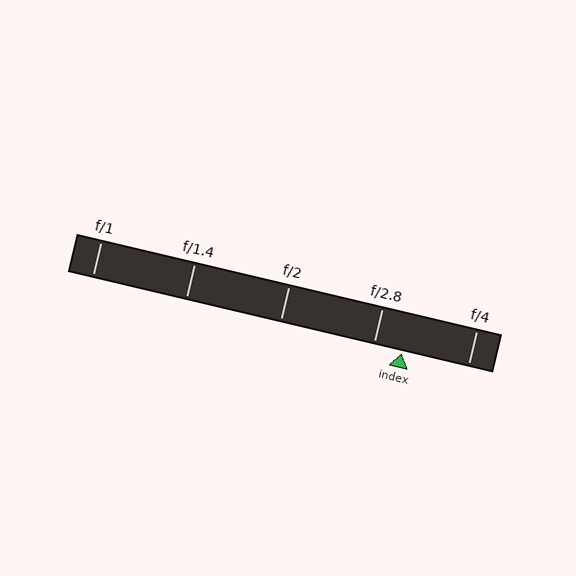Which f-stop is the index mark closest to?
The index mark is closest to f/2.8.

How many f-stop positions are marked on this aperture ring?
There are 5 f-stop positions marked.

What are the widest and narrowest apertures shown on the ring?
The widest aperture shown is f/1 and the narrowest is f/4.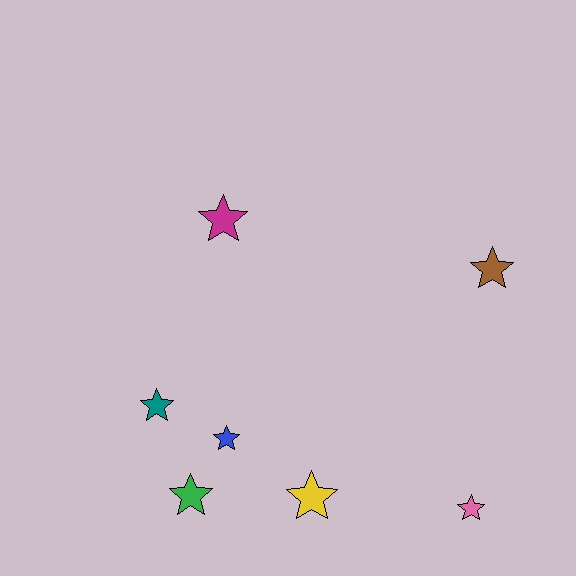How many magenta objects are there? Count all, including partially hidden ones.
There is 1 magenta object.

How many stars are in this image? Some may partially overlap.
There are 7 stars.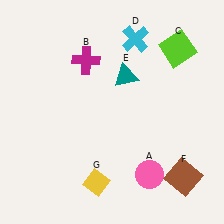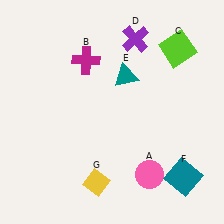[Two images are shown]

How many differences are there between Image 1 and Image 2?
There are 2 differences between the two images.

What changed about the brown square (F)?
In Image 1, F is brown. In Image 2, it changed to teal.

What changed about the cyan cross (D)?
In Image 1, D is cyan. In Image 2, it changed to purple.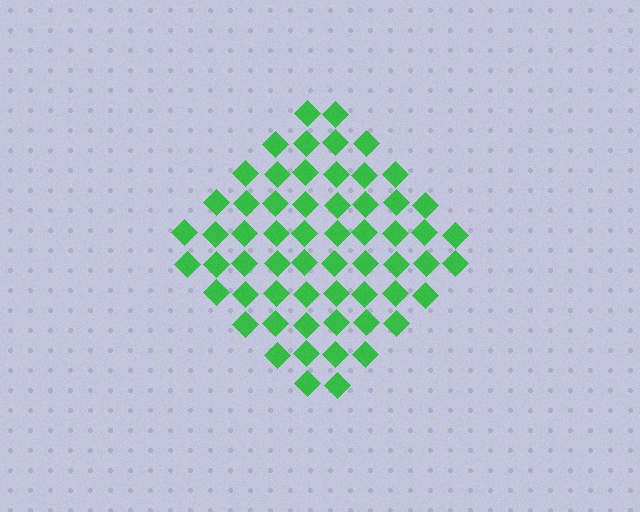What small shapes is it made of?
It is made of small diamonds.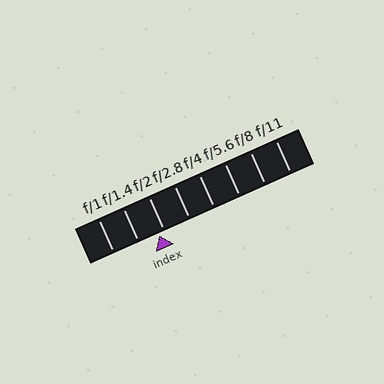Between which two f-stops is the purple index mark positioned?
The index mark is between f/1.4 and f/2.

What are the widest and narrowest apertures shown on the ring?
The widest aperture shown is f/1 and the narrowest is f/11.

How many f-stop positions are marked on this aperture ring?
There are 8 f-stop positions marked.